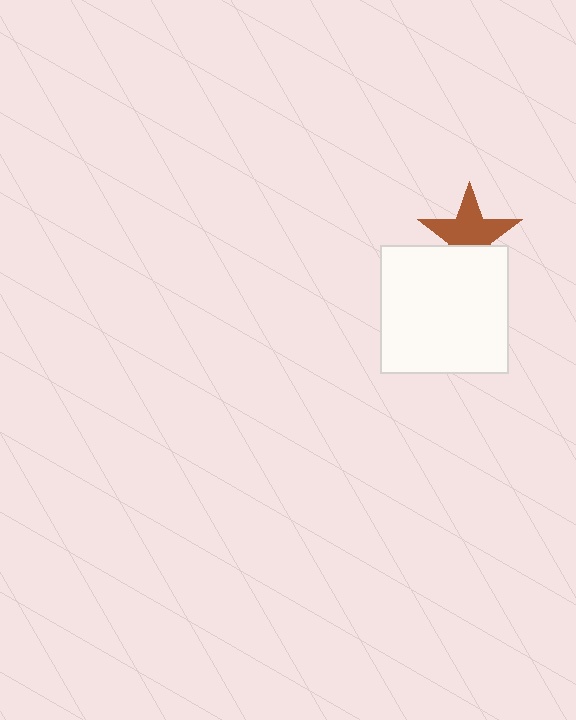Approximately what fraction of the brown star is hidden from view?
Roughly 34% of the brown star is hidden behind the white square.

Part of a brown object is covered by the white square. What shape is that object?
It is a star.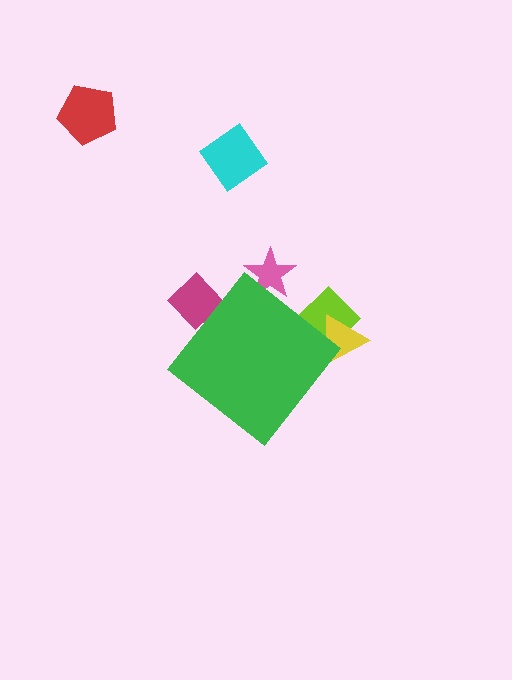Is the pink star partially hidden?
Yes, the pink star is partially hidden behind the green diamond.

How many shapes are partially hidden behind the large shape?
4 shapes are partially hidden.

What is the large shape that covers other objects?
A green diamond.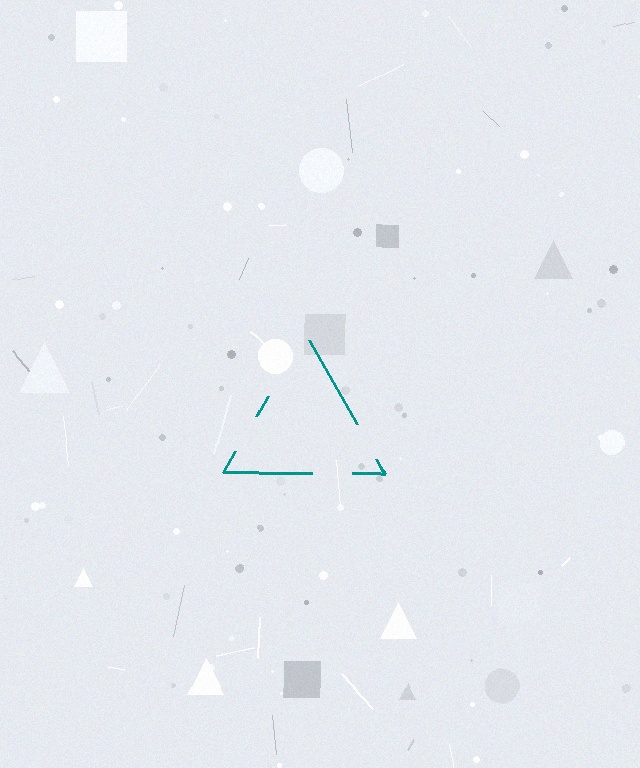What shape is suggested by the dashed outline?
The dashed outline suggests a triangle.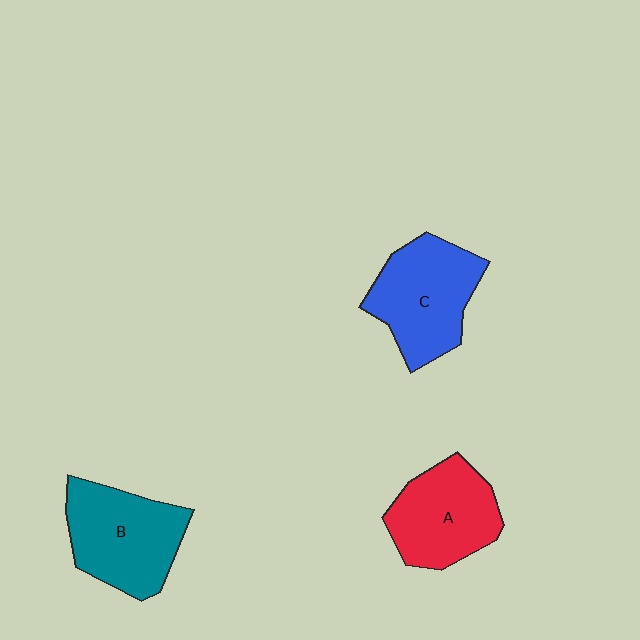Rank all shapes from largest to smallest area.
From largest to smallest: B (teal), C (blue), A (red).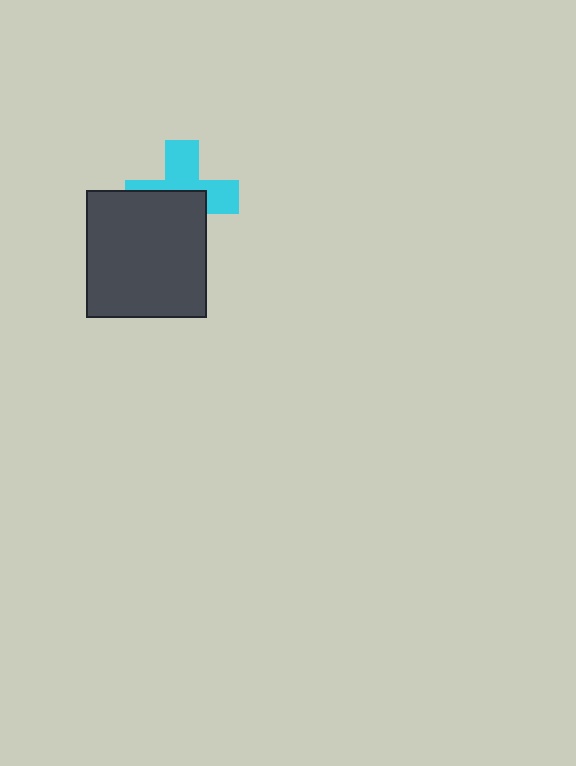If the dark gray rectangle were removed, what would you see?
You would see the complete cyan cross.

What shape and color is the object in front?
The object in front is a dark gray rectangle.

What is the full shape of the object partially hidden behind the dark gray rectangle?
The partially hidden object is a cyan cross.